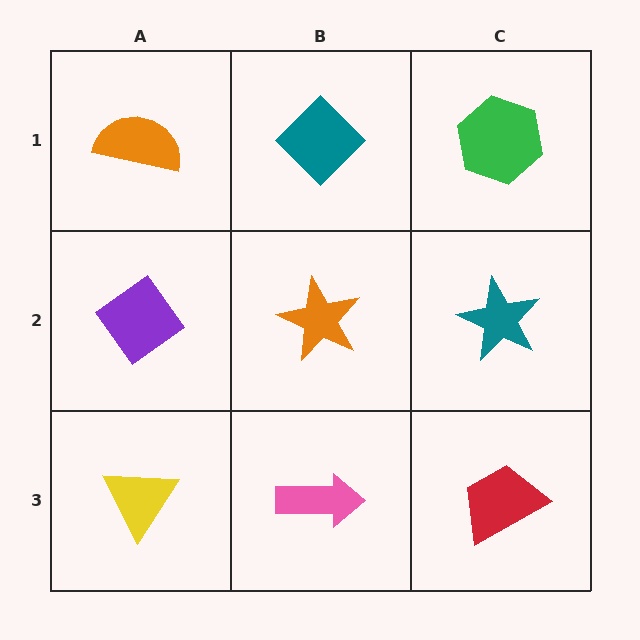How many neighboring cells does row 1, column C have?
2.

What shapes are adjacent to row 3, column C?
A teal star (row 2, column C), a pink arrow (row 3, column B).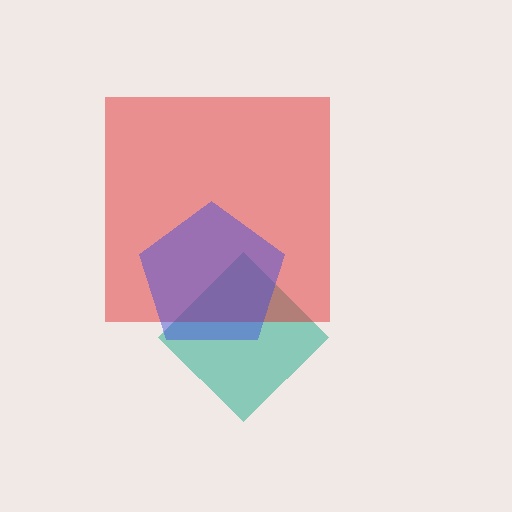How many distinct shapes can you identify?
There are 3 distinct shapes: a teal diamond, a red square, a blue pentagon.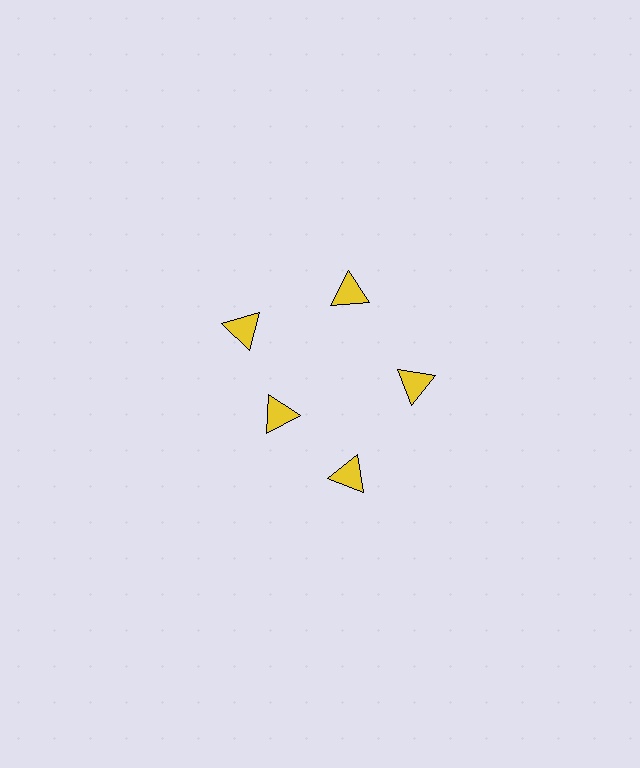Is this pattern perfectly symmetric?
No. The 5 yellow triangles are arranged in a ring, but one element near the 8 o'clock position is pulled inward toward the center, breaking the 5-fold rotational symmetry.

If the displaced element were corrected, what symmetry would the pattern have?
It would have 5-fold rotational symmetry — the pattern would map onto itself every 72 degrees.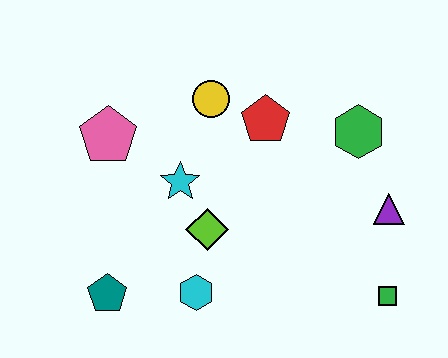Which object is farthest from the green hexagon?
The teal pentagon is farthest from the green hexagon.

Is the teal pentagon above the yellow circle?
No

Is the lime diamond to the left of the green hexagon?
Yes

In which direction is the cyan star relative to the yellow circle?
The cyan star is below the yellow circle.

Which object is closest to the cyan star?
The lime diamond is closest to the cyan star.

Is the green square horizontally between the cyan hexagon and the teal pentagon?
No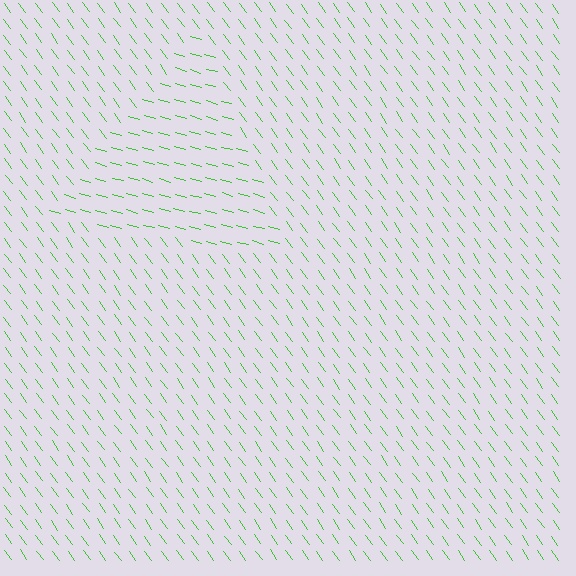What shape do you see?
I see a triangle.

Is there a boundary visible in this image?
Yes, there is a texture boundary formed by a change in line orientation.